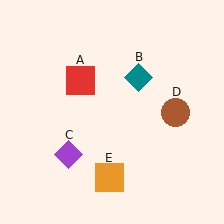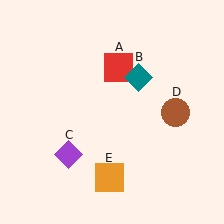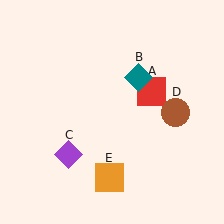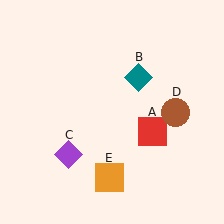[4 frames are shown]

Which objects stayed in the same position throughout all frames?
Teal diamond (object B) and purple diamond (object C) and brown circle (object D) and orange square (object E) remained stationary.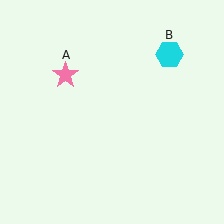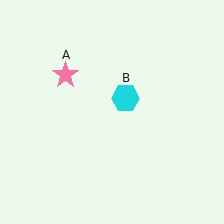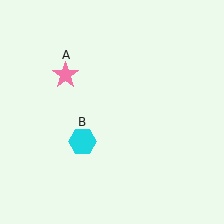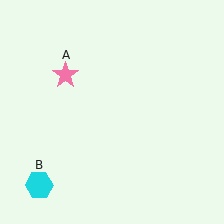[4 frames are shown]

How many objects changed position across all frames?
1 object changed position: cyan hexagon (object B).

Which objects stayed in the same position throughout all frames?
Pink star (object A) remained stationary.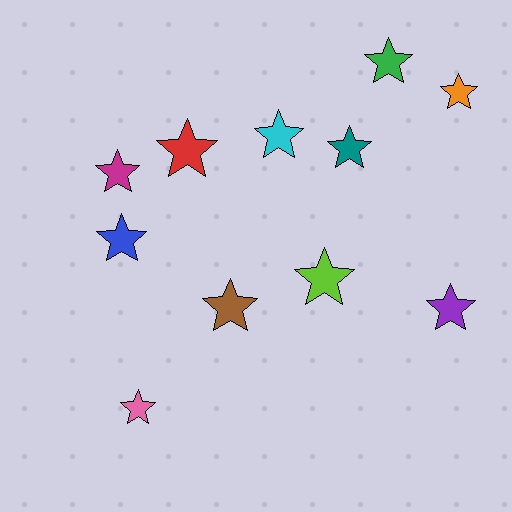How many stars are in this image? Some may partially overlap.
There are 11 stars.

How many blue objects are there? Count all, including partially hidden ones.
There is 1 blue object.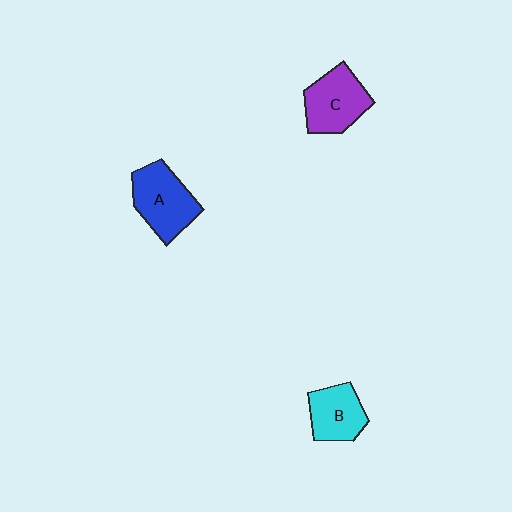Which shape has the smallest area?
Shape B (cyan).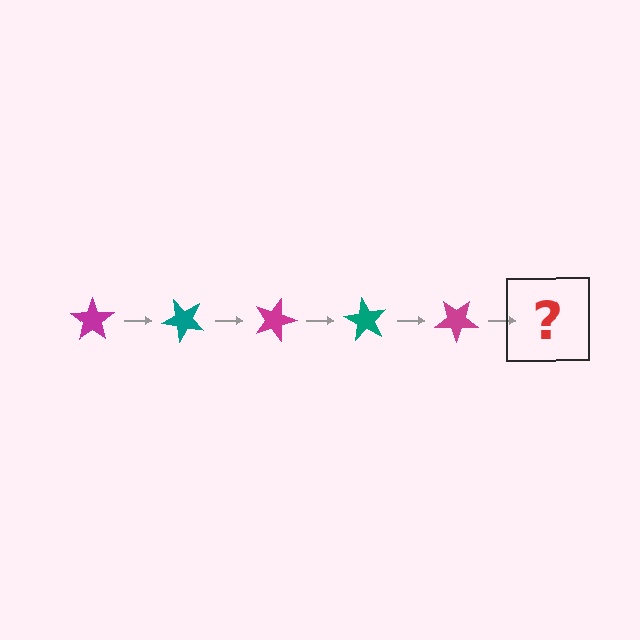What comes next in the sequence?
The next element should be a teal star, rotated 225 degrees from the start.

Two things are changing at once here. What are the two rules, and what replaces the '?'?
The two rules are that it rotates 45 degrees each step and the color cycles through magenta and teal. The '?' should be a teal star, rotated 225 degrees from the start.